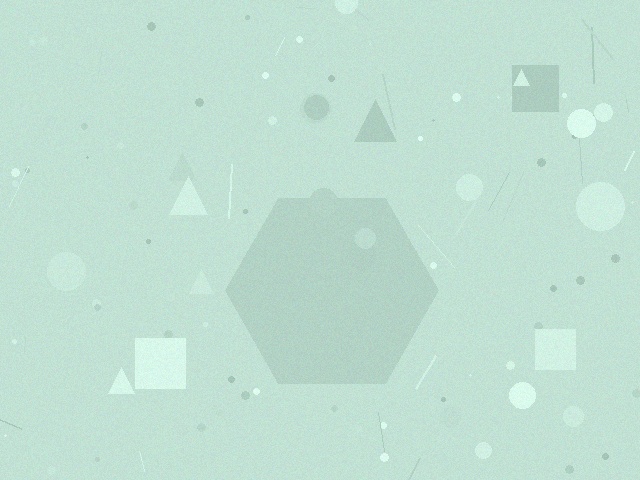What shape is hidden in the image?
A hexagon is hidden in the image.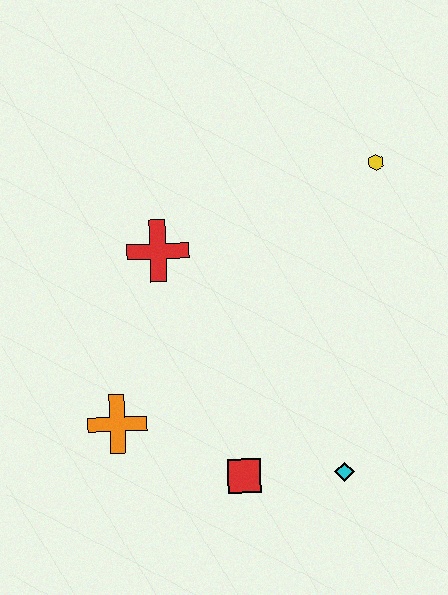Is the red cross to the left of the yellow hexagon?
Yes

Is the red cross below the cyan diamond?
No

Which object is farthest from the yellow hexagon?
The orange cross is farthest from the yellow hexagon.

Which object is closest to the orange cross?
The red square is closest to the orange cross.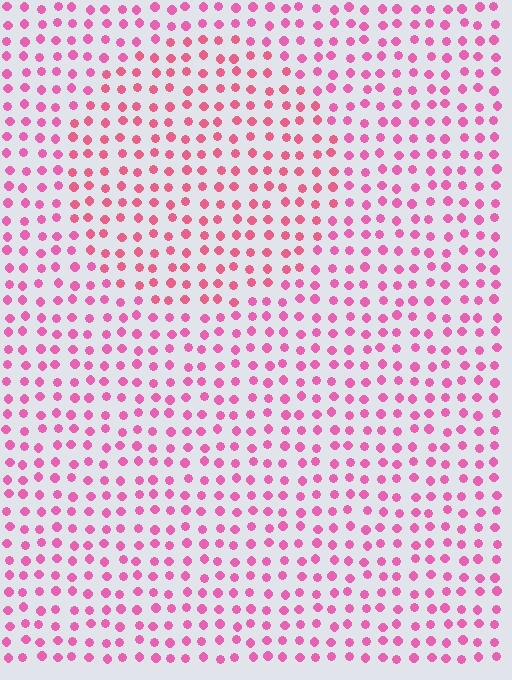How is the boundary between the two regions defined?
The boundary is defined purely by a slight shift in hue (about 18 degrees). Spacing, size, and orientation are identical on both sides.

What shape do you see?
I see a circle.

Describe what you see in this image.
The image is filled with small pink elements in a uniform arrangement. A circle-shaped region is visible where the elements are tinted to a slightly different hue, forming a subtle color boundary.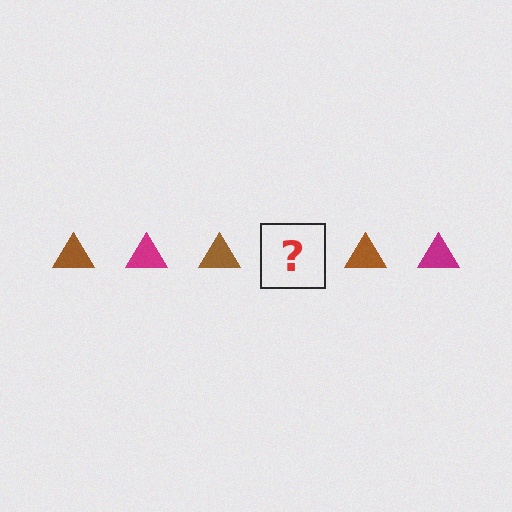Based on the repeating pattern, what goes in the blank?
The blank should be a magenta triangle.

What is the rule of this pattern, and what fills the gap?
The rule is that the pattern cycles through brown, magenta triangles. The gap should be filled with a magenta triangle.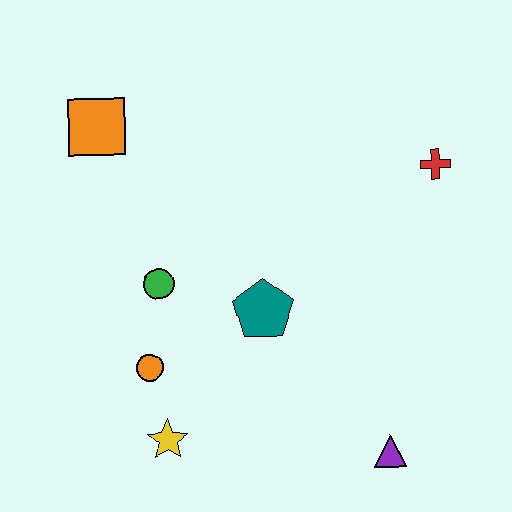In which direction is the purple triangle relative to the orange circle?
The purple triangle is to the right of the orange circle.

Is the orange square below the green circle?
No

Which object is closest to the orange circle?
The yellow star is closest to the orange circle.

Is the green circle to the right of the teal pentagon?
No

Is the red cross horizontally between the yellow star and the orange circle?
No